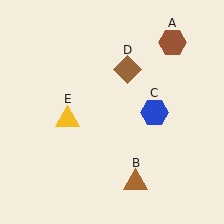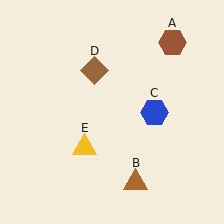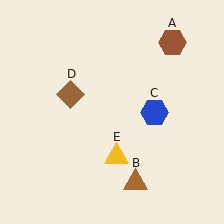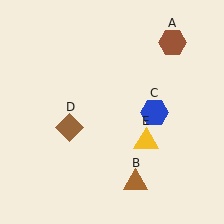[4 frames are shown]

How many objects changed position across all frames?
2 objects changed position: brown diamond (object D), yellow triangle (object E).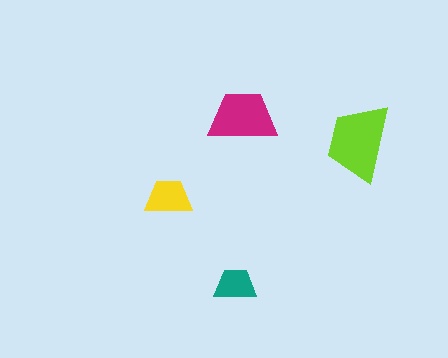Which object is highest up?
The magenta trapezoid is topmost.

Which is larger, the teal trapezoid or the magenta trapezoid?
The magenta one.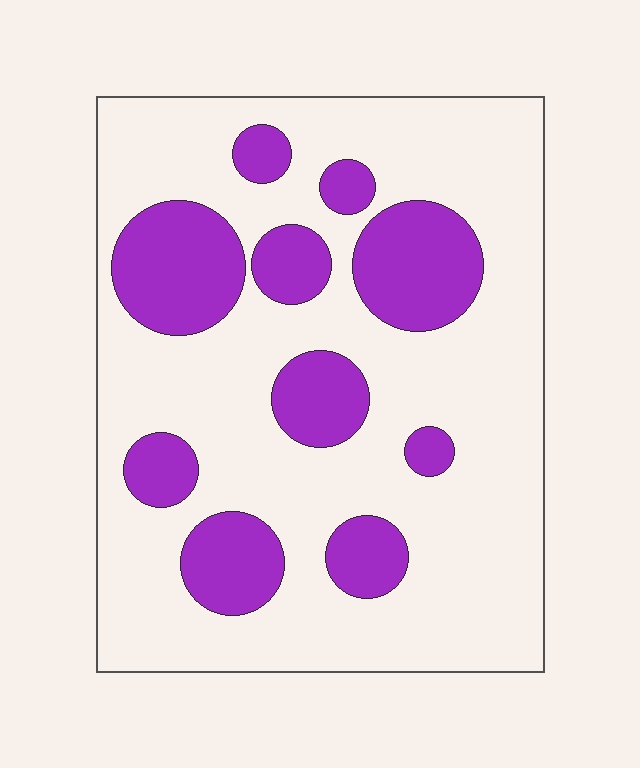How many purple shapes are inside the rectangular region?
10.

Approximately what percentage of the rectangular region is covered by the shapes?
Approximately 25%.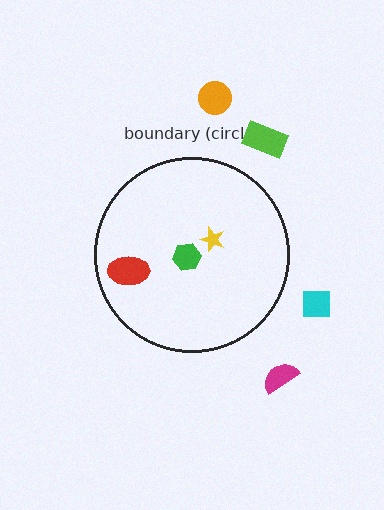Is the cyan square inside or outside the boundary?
Outside.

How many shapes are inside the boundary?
3 inside, 4 outside.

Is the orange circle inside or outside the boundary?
Outside.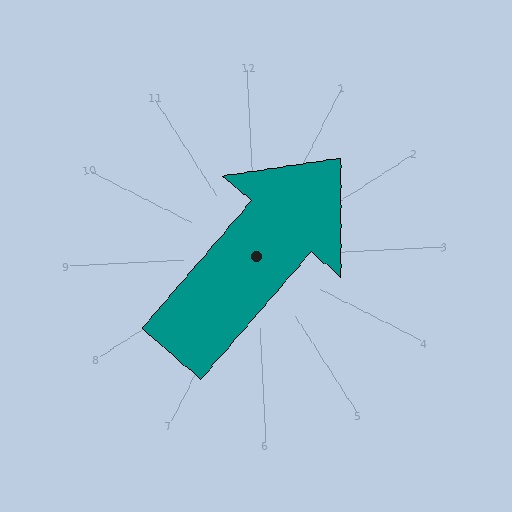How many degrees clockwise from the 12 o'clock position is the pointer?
Approximately 44 degrees.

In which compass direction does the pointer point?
Northeast.